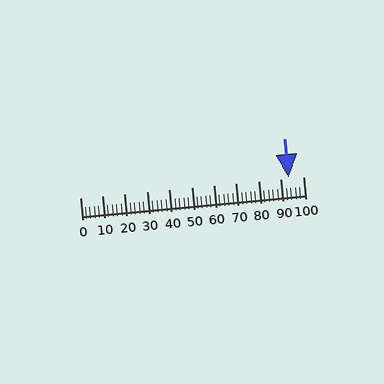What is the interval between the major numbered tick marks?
The major tick marks are spaced 10 units apart.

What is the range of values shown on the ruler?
The ruler shows values from 0 to 100.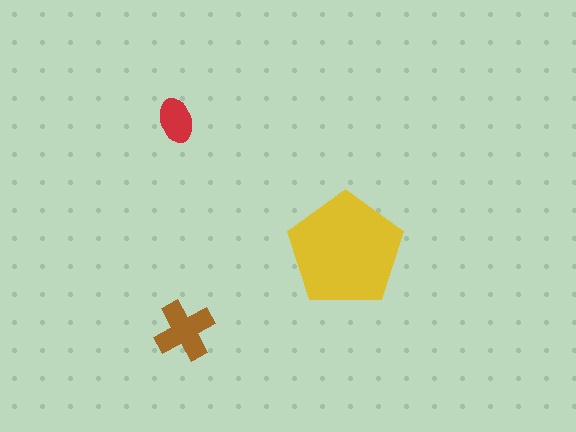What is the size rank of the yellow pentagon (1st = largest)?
1st.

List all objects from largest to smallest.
The yellow pentagon, the brown cross, the red ellipse.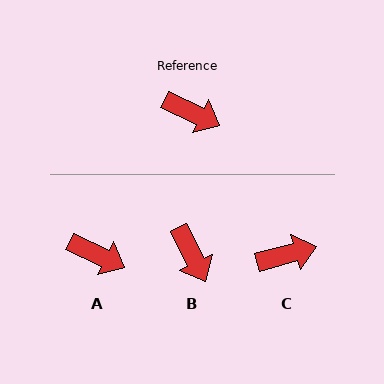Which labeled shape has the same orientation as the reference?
A.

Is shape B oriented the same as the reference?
No, it is off by about 38 degrees.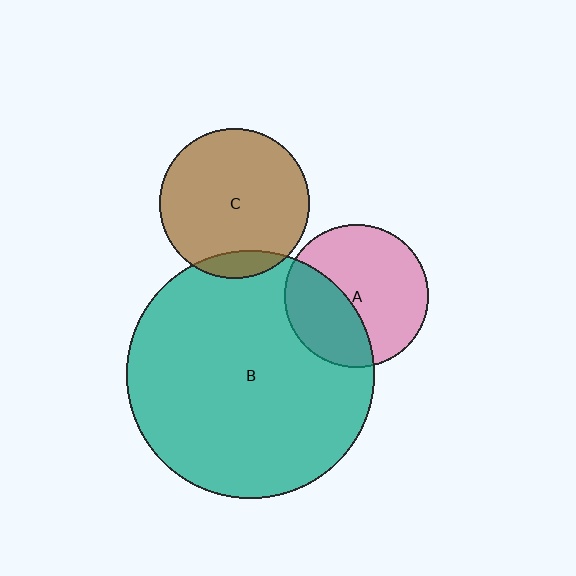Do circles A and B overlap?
Yes.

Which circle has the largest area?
Circle B (teal).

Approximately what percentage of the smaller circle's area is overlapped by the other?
Approximately 35%.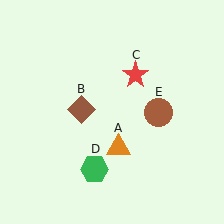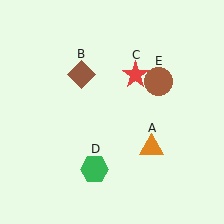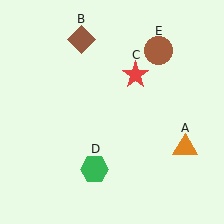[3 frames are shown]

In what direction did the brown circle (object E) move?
The brown circle (object E) moved up.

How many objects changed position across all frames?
3 objects changed position: orange triangle (object A), brown diamond (object B), brown circle (object E).